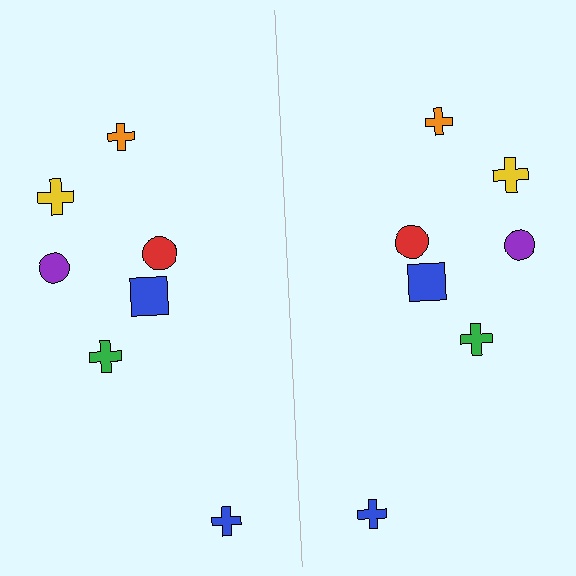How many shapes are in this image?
There are 14 shapes in this image.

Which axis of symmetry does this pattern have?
The pattern has a vertical axis of symmetry running through the center of the image.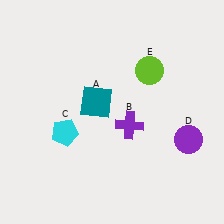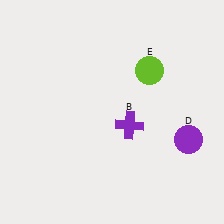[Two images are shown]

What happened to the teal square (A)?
The teal square (A) was removed in Image 2. It was in the top-left area of Image 1.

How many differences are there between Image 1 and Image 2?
There are 2 differences between the two images.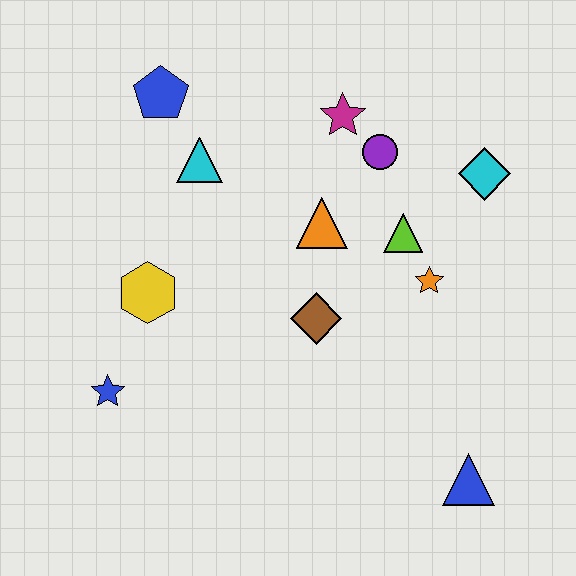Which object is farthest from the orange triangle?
The blue triangle is farthest from the orange triangle.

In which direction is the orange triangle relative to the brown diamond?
The orange triangle is above the brown diamond.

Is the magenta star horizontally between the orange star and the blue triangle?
No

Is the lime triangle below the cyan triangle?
Yes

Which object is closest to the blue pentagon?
The cyan triangle is closest to the blue pentagon.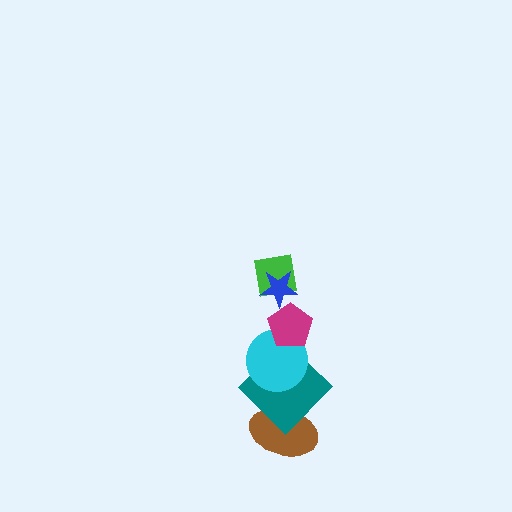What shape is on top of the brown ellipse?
The teal diamond is on top of the brown ellipse.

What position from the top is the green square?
The green square is 2nd from the top.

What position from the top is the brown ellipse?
The brown ellipse is 6th from the top.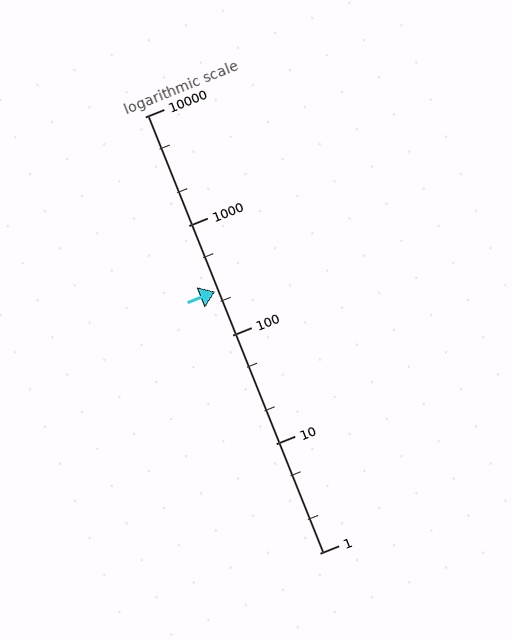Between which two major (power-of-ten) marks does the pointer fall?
The pointer is between 100 and 1000.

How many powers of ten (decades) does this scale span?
The scale spans 4 decades, from 1 to 10000.